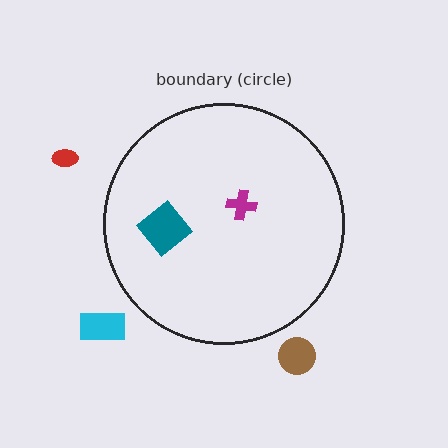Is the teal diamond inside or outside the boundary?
Inside.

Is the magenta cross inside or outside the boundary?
Inside.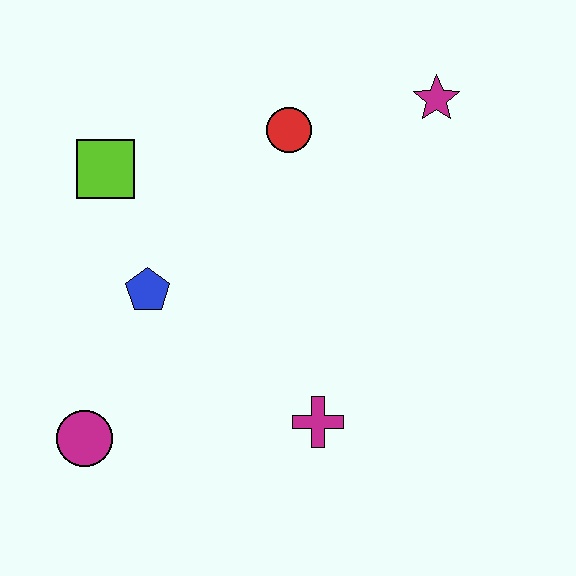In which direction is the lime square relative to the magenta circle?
The lime square is above the magenta circle.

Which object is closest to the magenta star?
The red circle is closest to the magenta star.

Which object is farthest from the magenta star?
The magenta circle is farthest from the magenta star.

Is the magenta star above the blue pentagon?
Yes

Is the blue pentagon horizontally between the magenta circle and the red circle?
Yes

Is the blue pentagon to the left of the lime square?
No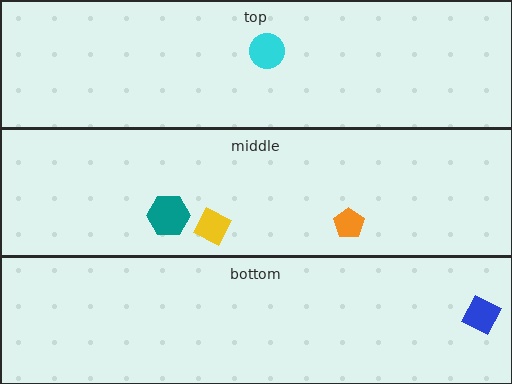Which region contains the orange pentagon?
The middle region.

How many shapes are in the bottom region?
1.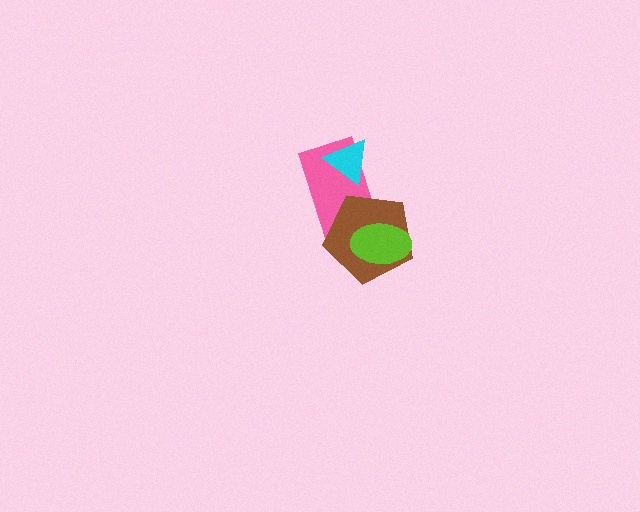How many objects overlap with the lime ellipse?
2 objects overlap with the lime ellipse.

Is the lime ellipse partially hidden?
No, no other shape covers it.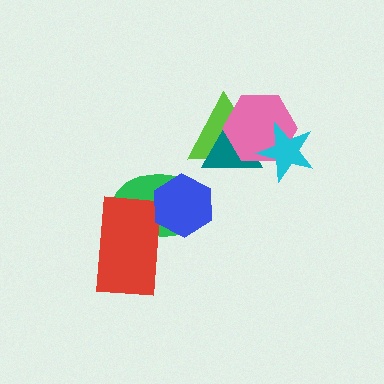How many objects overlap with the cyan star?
3 objects overlap with the cyan star.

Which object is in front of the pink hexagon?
The cyan star is in front of the pink hexagon.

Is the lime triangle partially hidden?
Yes, it is partially covered by another shape.